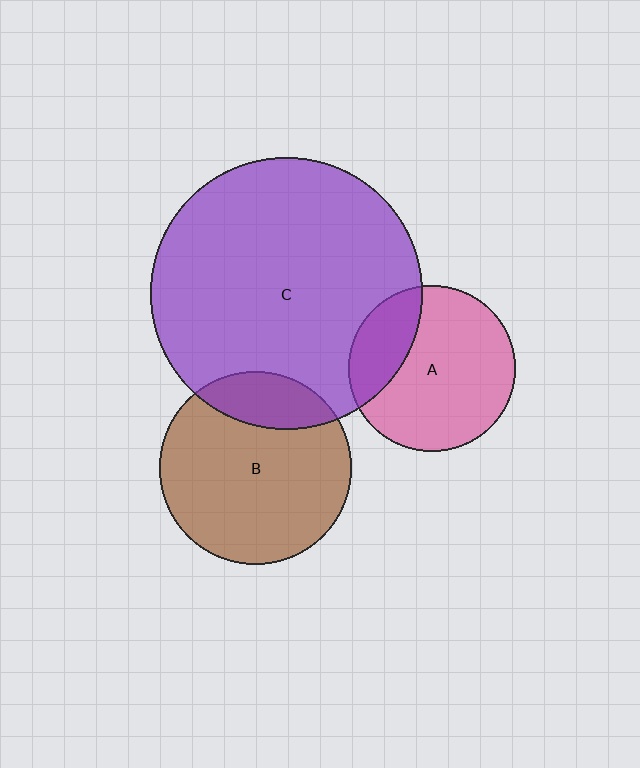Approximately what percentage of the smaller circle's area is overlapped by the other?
Approximately 25%.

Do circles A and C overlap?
Yes.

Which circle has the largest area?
Circle C (purple).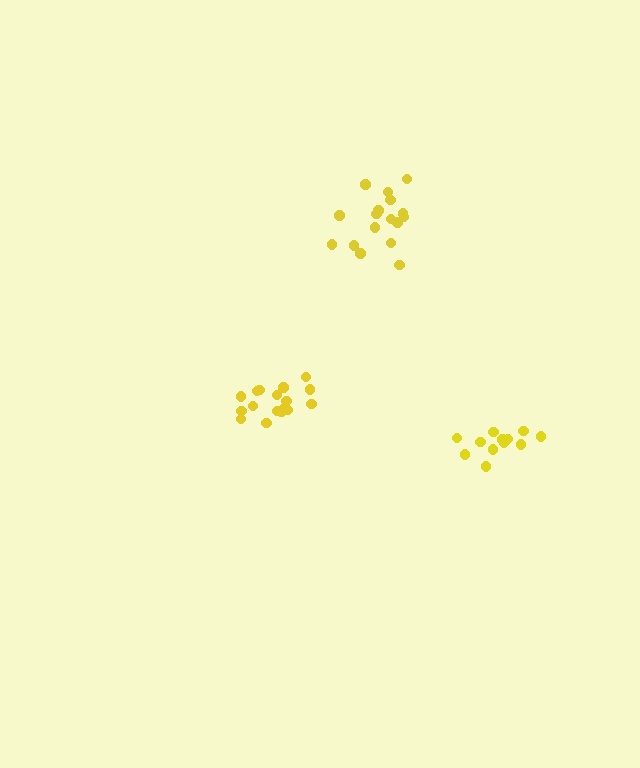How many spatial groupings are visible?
There are 3 spatial groupings.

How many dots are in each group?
Group 1: 17 dots, Group 2: 17 dots, Group 3: 12 dots (46 total).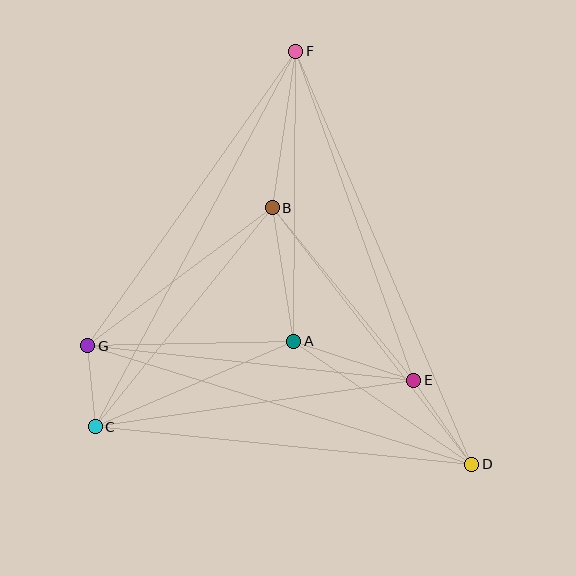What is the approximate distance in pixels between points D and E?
The distance between D and E is approximately 102 pixels.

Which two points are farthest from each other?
Points D and F are farthest from each other.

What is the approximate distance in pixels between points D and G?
The distance between D and G is approximately 402 pixels.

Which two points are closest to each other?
Points C and G are closest to each other.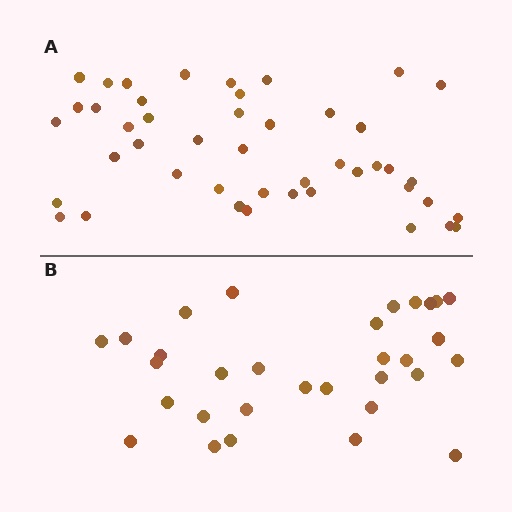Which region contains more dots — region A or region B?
Region A (the top region) has more dots.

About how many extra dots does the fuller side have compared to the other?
Region A has approximately 15 more dots than region B.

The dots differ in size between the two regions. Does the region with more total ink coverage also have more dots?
No. Region B has more total ink coverage because its dots are larger, but region A actually contains more individual dots. Total area can be misleading — the number of items is what matters here.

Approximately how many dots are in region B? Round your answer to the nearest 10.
About 30 dots. (The exact count is 31, which rounds to 30.)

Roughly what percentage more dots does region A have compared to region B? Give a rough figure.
About 45% more.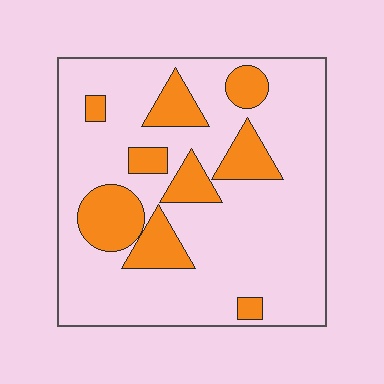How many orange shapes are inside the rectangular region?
9.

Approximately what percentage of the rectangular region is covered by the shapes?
Approximately 20%.